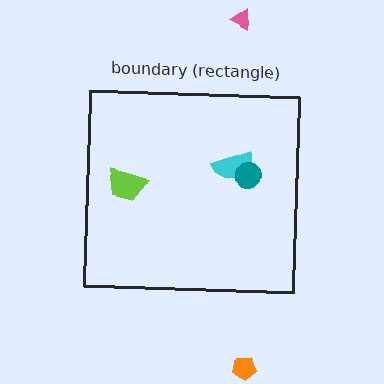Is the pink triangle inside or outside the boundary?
Outside.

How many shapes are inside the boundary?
3 inside, 2 outside.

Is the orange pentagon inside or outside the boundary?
Outside.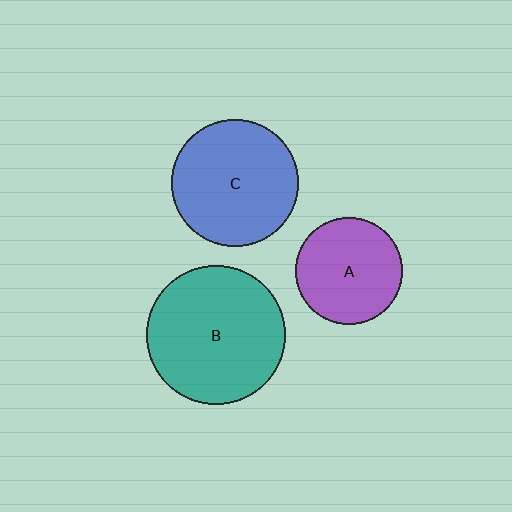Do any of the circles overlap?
No, none of the circles overlap.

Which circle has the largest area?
Circle B (teal).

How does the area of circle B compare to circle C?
Approximately 1.2 times.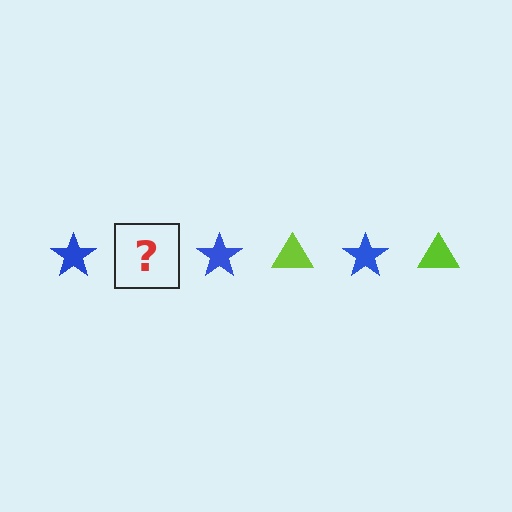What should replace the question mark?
The question mark should be replaced with a lime triangle.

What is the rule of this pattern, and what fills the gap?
The rule is that the pattern alternates between blue star and lime triangle. The gap should be filled with a lime triangle.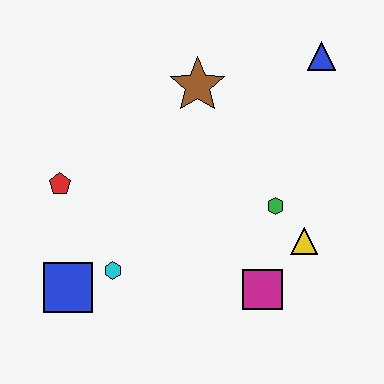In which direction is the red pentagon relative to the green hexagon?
The red pentagon is to the left of the green hexagon.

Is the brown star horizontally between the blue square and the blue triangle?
Yes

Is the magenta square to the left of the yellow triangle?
Yes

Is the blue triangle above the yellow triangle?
Yes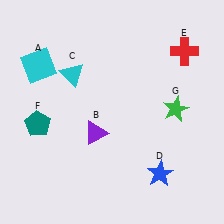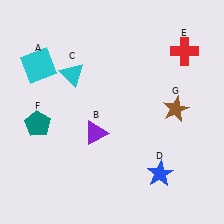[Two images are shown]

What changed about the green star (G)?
In Image 1, G is green. In Image 2, it changed to brown.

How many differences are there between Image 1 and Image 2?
There is 1 difference between the two images.